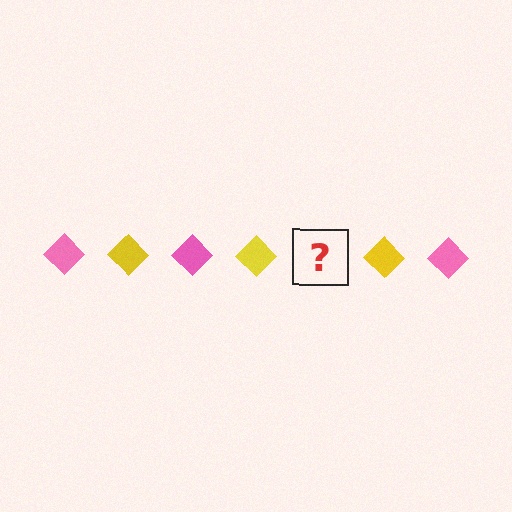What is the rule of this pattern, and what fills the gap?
The rule is that the pattern cycles through pink, yellow diamonds. The gap should be filled with a pink diamond.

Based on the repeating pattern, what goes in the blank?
The blank should be a pink diamond.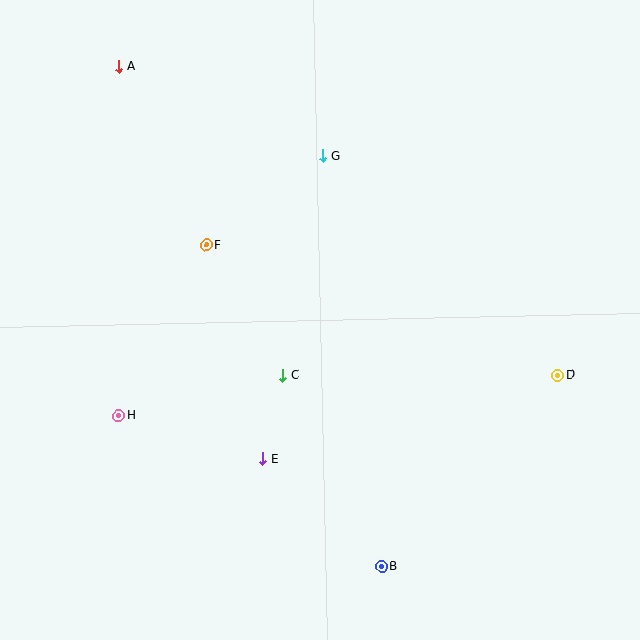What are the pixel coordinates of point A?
Point A is at (119, 66).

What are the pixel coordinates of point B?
Point B is at (382, 566).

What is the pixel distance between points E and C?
The distance between E and C is 86 pixels.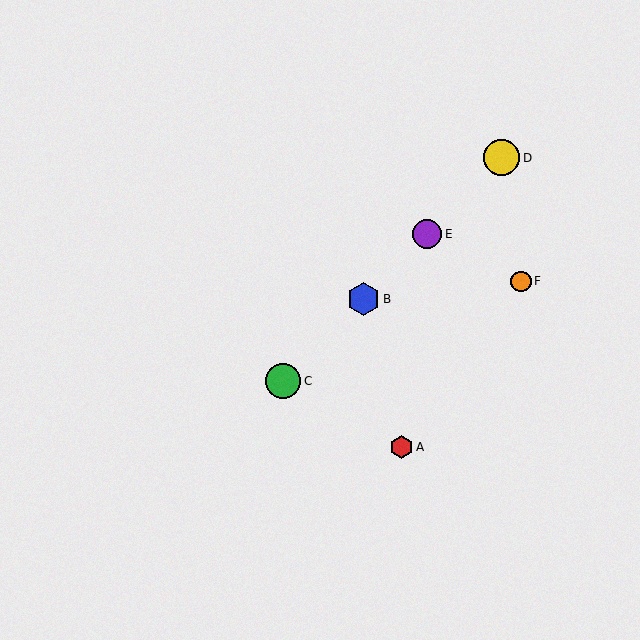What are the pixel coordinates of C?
Object C is at (283, 381).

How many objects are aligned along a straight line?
4 objects (B, C, D, E) are aligned along a straight line.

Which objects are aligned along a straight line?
Objects B, C, D, E are aligned along a straight line.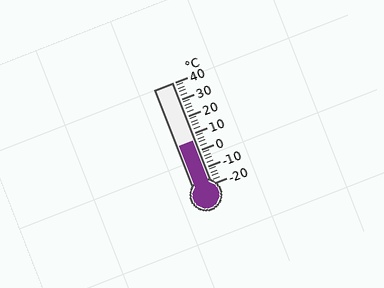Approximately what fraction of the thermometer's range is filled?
The thermometer is filled to approximately 45% of its range.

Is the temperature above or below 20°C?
The temperature is below 20°C.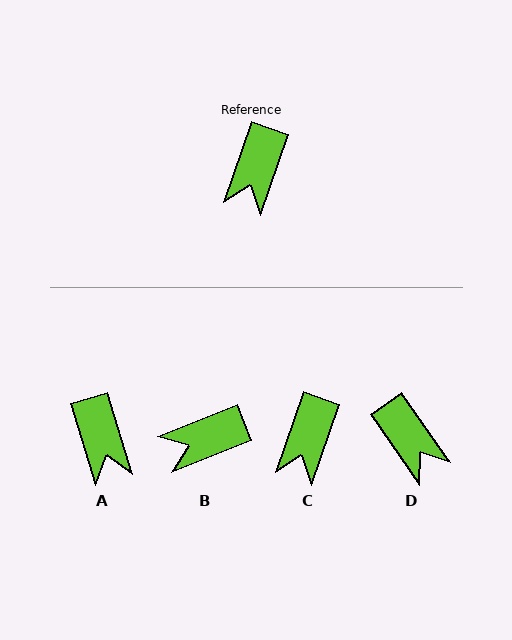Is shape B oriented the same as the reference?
No, it is off by about 49 degrees.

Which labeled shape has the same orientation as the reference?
C.